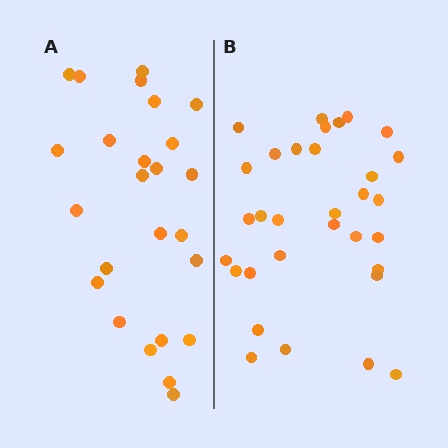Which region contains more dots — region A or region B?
Region B (the right region) has more dots.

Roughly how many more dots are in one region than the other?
Region B has roughly 8 or so more dots than region A.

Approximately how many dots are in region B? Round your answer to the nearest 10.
About 30 dots. (The exact count is 32, which rounds to 30.)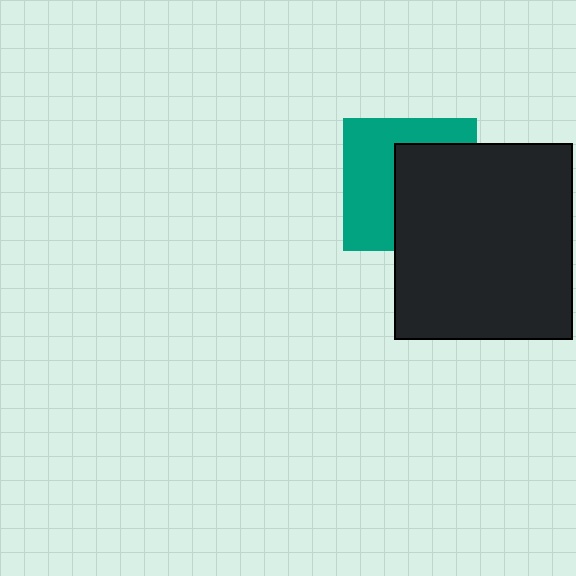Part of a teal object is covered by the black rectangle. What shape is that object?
It is a square.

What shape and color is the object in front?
The object in front is a black rectangle.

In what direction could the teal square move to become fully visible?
The teal square could move left. That would shift it out from behind the black rectangle entirely.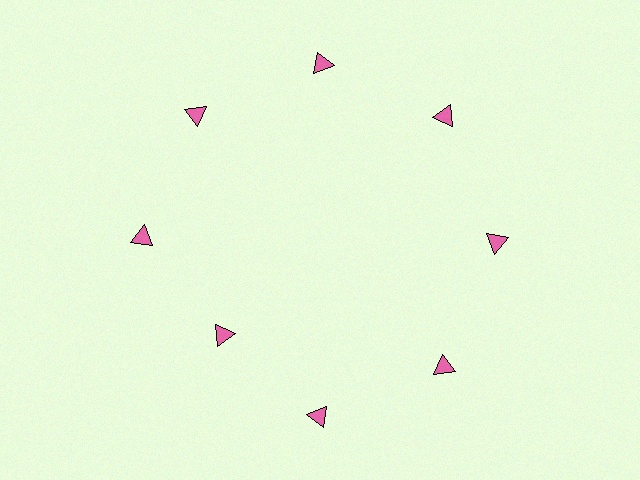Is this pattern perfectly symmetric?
No. The 8 pink triangles are arranged in a ring, but one element near the 8 o'clock position is pulled inward toward the center, breaking the 8-fold rotational symmetry.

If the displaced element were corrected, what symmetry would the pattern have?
It would have 8-fold rotational symmetry — the pattern would map onto itself every 45 degrees.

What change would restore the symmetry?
The symmetry would be restored by moving it outward, back onto the ring so that all 8 triangles sit at equal angles and equal distance from the center.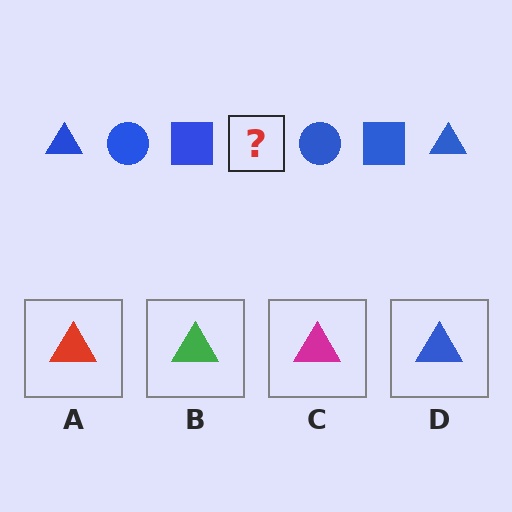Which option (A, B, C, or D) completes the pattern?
D.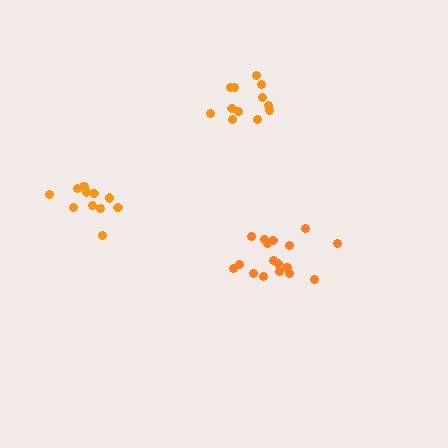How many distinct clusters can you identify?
There are 3 distinct clusters.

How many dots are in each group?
Group 1: 12 dots, Group 2: 12 dots, Group 3: 18 dots (42 total).